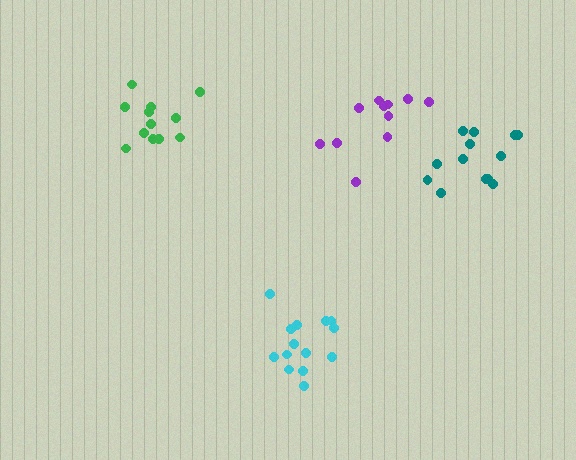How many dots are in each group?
Group 1: 13 dots, Group 2: 12 dots, Group 3: 11 dots, Group 4: 14 dots (50 total).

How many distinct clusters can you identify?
There are 4 distinct clusters.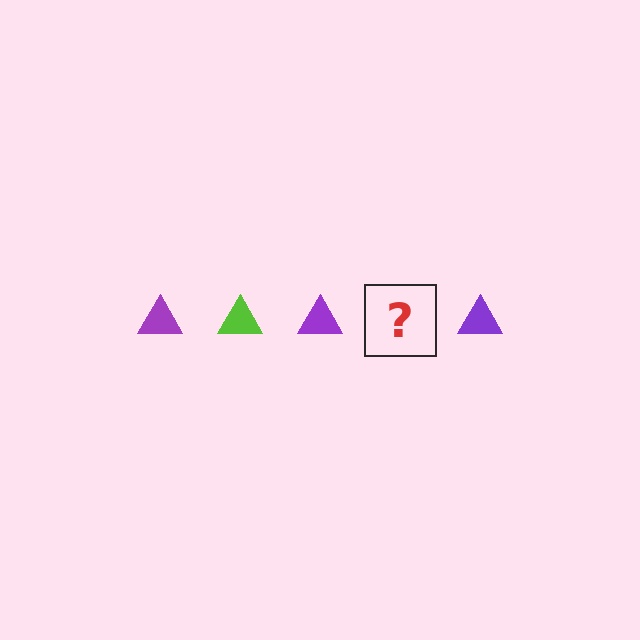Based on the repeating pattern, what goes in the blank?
The blank should be a lime triangle.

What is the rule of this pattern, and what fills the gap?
The rule is that the pattern cycles through purple, lime triangles. The gap should be filled with a lime triangle.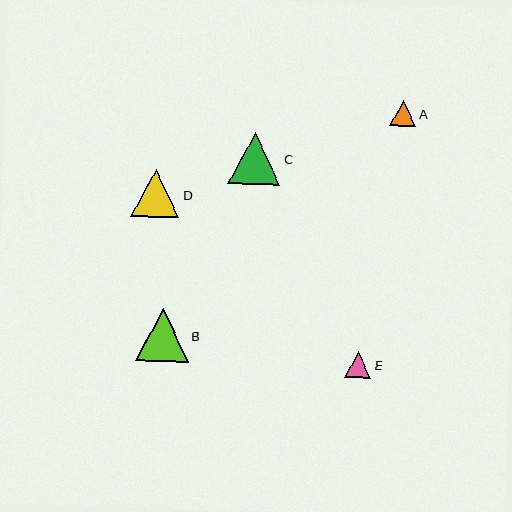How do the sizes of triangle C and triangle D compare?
Triangle C and triangle D are approximately the same size.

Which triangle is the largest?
Triangle C is the largest with a size of approximately 53 pixels.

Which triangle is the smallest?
Triangle E is the smallest with a size of approximately 26 pixels.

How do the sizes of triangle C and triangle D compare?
Triangle C and triangle D are approximately the same size.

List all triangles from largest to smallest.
From largest to smallest: C, B, D, A, E.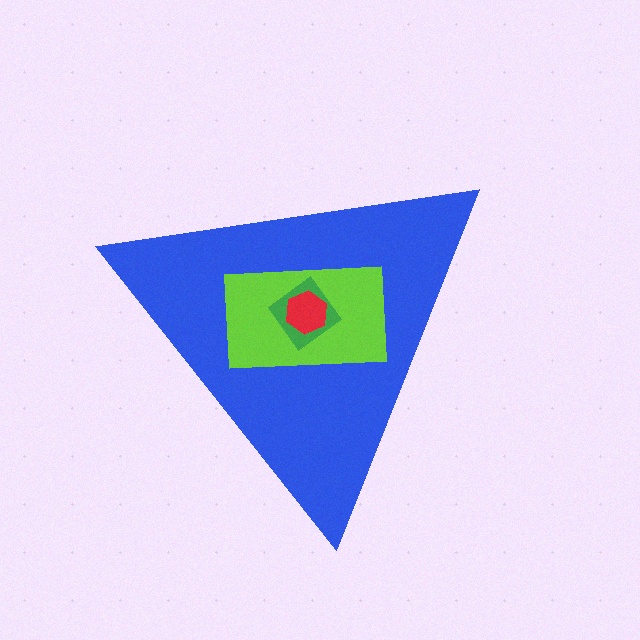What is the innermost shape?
The red hexagon.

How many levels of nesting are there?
4.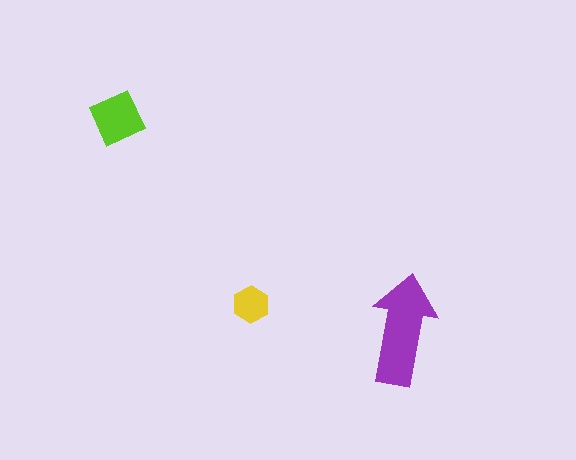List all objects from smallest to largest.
The yellow hexagon, the lime square, the purple arrow.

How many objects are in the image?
There are 3 objects in the image.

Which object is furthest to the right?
The purple arrow is rightmost.